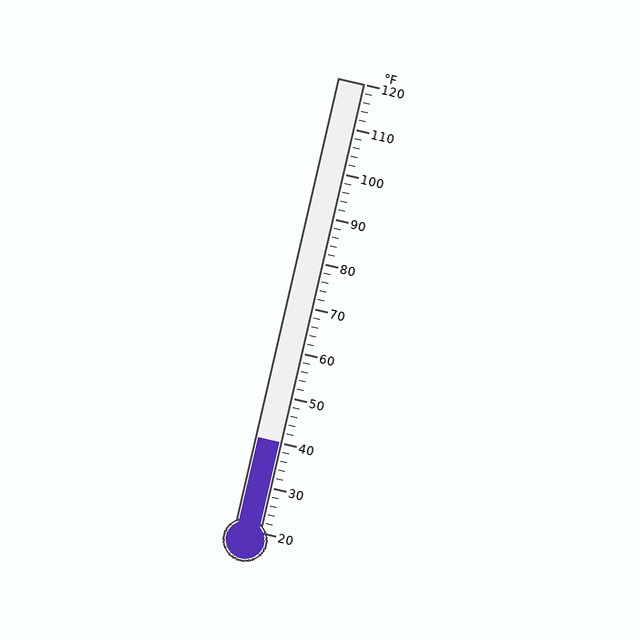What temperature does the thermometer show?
The thermometer shows approximately 40°F.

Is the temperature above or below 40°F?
The temperature is at 40°F.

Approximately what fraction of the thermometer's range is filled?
The thermometer is filled to approximately 20% of its range.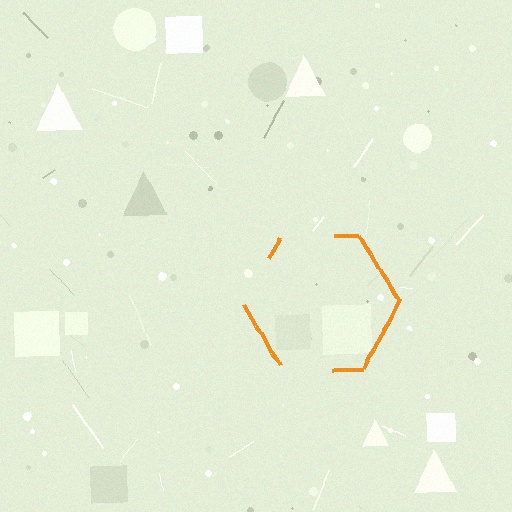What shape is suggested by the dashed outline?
The dashed outline suggests a hexagon.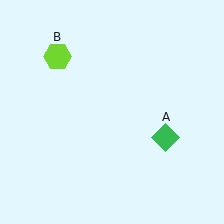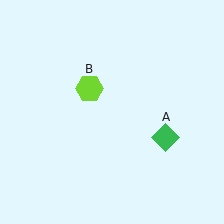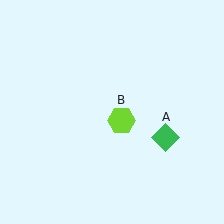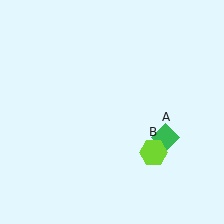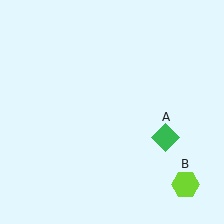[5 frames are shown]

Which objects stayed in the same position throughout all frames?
Green diamond (object A) remained stationary.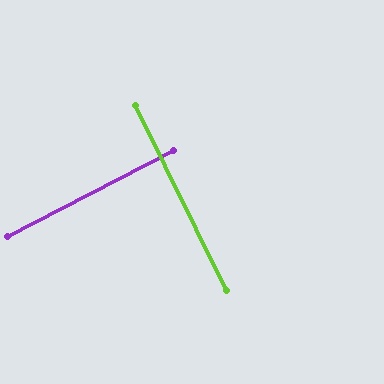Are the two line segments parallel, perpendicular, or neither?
Perpendicular — they meet at approximately 89°.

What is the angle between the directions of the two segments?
Approximately 89 degrees.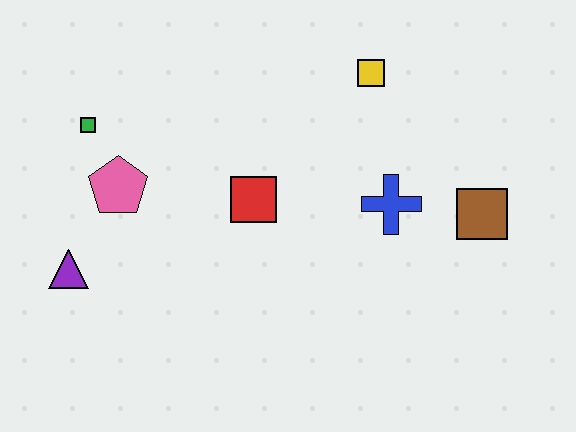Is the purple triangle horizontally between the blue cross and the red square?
No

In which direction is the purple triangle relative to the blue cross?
The purple triangle is to the left of the blue cross.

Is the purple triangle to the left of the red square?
Yes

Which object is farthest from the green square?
The brown square is farthest from the green square.